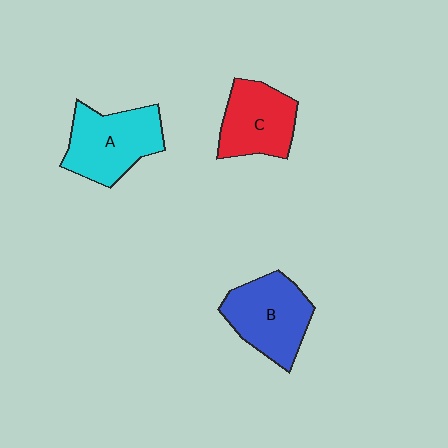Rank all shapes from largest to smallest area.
From largest to smallest: A (cyan), B (blue), C (red).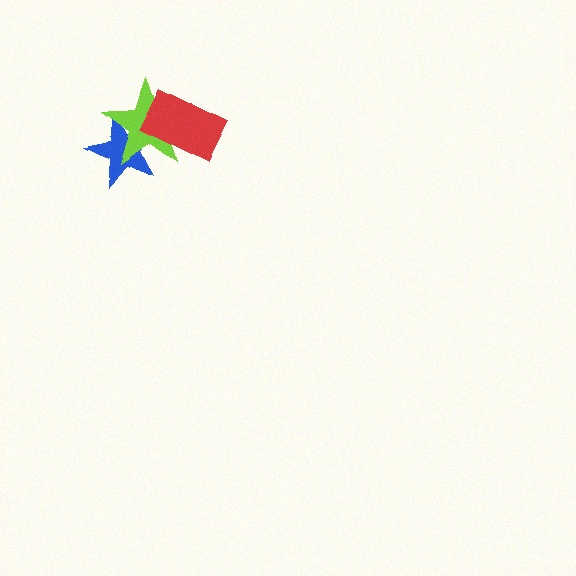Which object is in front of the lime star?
The red rectangle is in front of the lime star.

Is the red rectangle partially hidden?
No, no other shape covers it.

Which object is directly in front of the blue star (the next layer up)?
The lime star is directly in front of the blue star.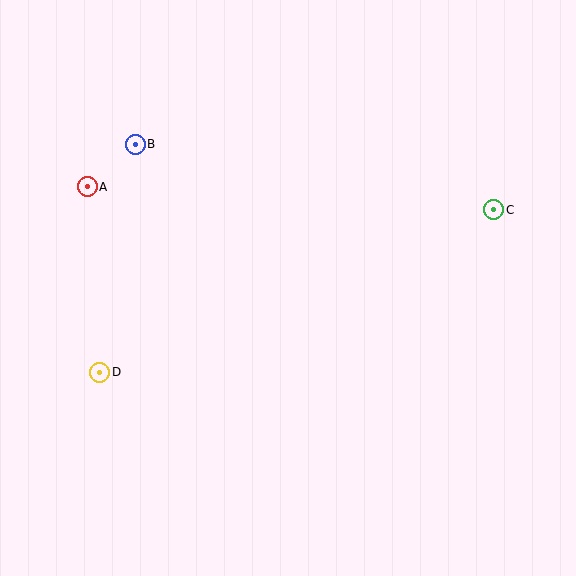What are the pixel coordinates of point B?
Point B is at (135, 144).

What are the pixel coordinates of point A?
Point A is at (87, 187).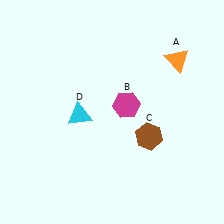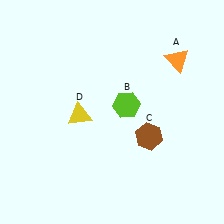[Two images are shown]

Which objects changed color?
B changed from magenta to lime. D changed from cyan to yellow.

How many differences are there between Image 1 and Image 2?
There are 2 differences between the two images.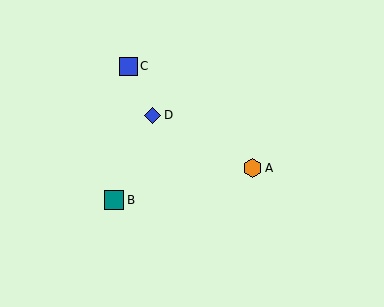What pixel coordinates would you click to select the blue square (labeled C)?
Click at (129, 66) to select the blue square C.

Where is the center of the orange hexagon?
The center of the orange hexagon is at (252, 168).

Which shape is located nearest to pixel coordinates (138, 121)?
The blue diamond (labeled D) at (152, 115) is nearest to that location.